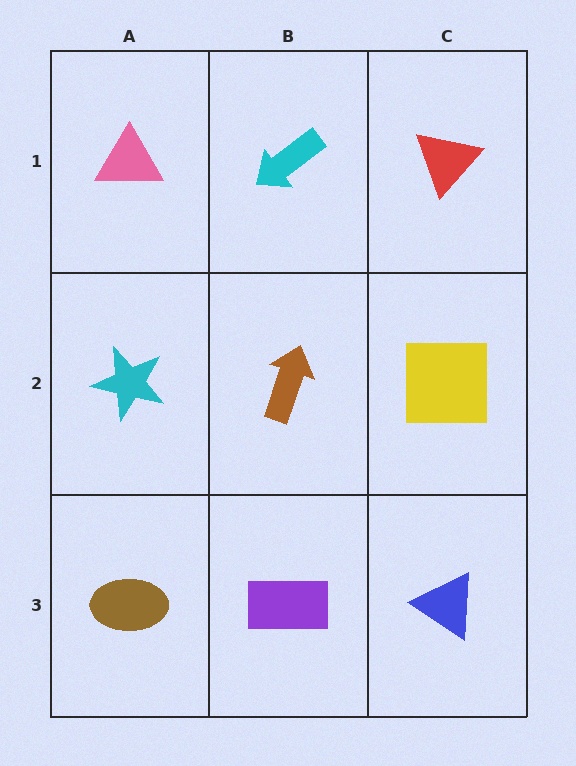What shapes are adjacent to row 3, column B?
A brown arrow (row 2, column B), a brown ellipse (row 3, column A), a blue triangle (row 3, column C).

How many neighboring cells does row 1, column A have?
2.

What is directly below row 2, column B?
A purple rectangle.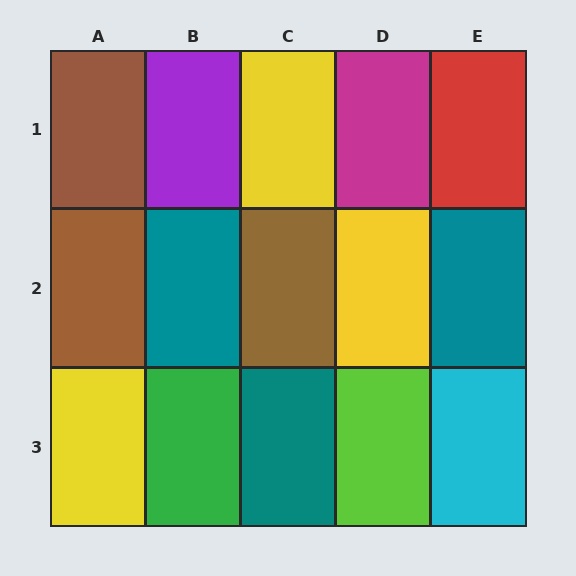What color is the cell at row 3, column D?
Lime.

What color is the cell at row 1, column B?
Purple.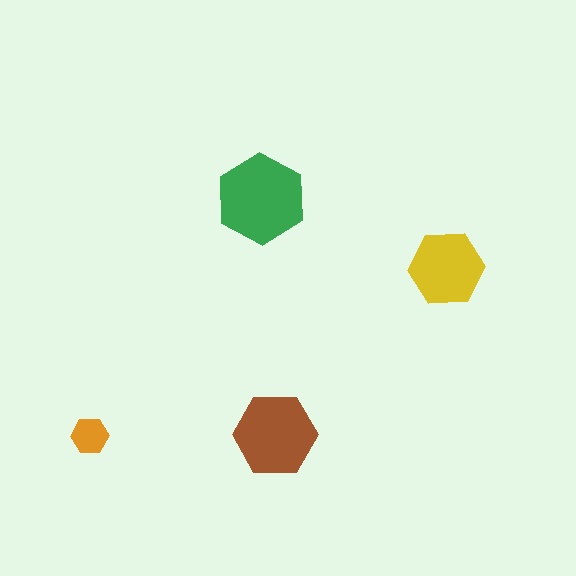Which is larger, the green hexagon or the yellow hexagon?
The green one.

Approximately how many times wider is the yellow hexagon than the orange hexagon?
About 2 times wider.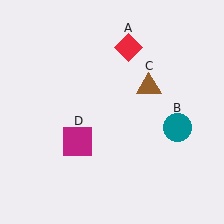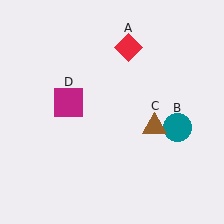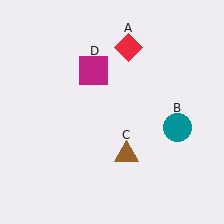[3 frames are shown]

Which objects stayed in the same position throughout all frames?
Red diamond (object A) and teal circle (object B) remained stationary.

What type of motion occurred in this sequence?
The brown triangle (object C), magenta square (object D) rotated clockwise around the center of the scene.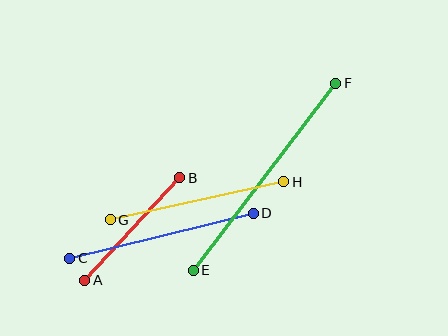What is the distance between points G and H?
The distance is approximately 178 pixels.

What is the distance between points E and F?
The distance is approximately 235 pixels.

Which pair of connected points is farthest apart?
Points E and F are farthest apart.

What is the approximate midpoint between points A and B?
The midpoint is at approximately (132, 229) pixels.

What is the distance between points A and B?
The distance is approximately 140 pixels.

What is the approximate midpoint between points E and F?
The midpoint is at approximately (265, 177) pixels.